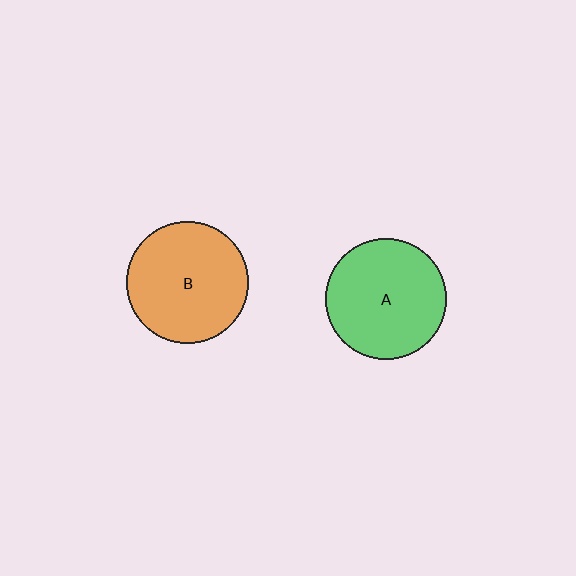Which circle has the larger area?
Circle B (orange).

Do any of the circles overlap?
No, none of the circles overlap.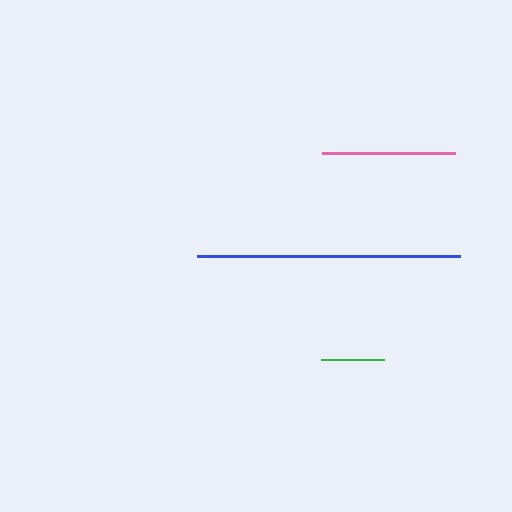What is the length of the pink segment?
The pink segment is approximately 133 pixels long.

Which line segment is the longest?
The blue line is the longest at approximately 264 pixels.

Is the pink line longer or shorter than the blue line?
The blue line is longer than the pink line.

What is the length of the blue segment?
The blue segment is approximately 264 pixels long.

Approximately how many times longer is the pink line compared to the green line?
The pink line is approximately 2.1 times the length of the green line.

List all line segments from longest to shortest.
From longest to shortest: blue, pink, green.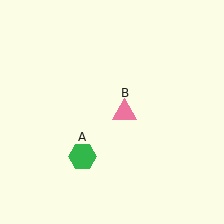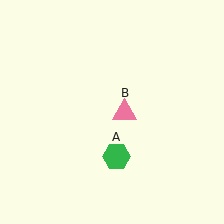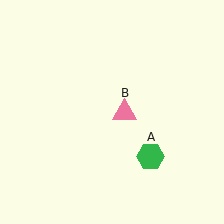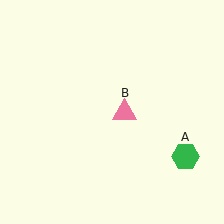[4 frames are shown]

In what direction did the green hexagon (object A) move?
The green hexagon (object A) moved right.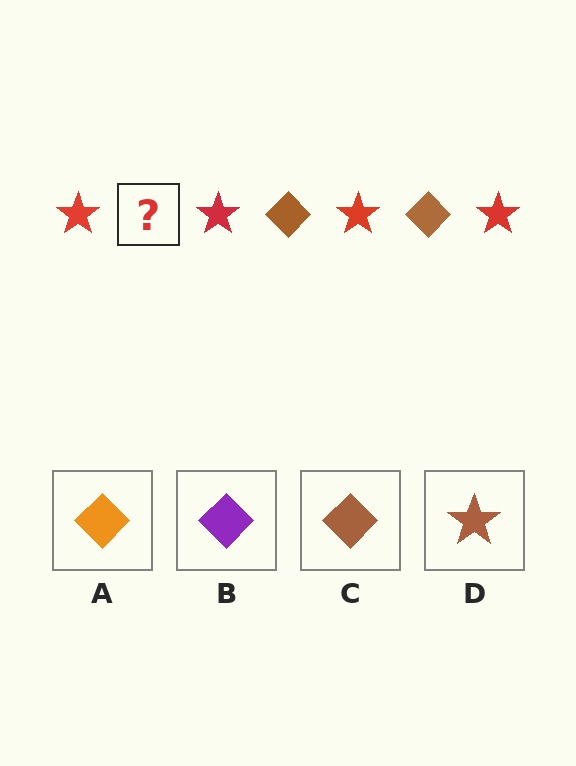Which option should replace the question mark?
Option C.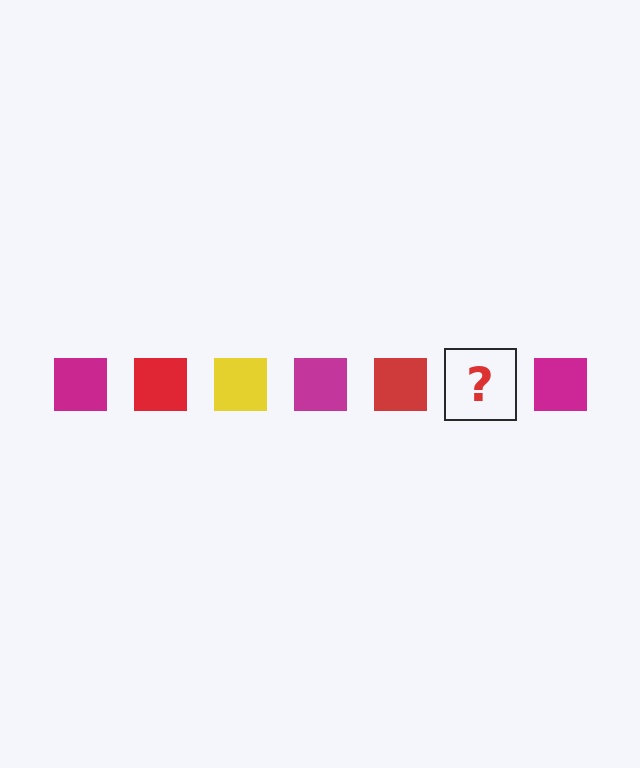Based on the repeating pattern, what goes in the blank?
The blank should be a yellow square.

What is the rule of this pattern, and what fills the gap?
The rule is that the pattern cycles through magenta, red, yellow squares. The gap should be filled with a yellow square.